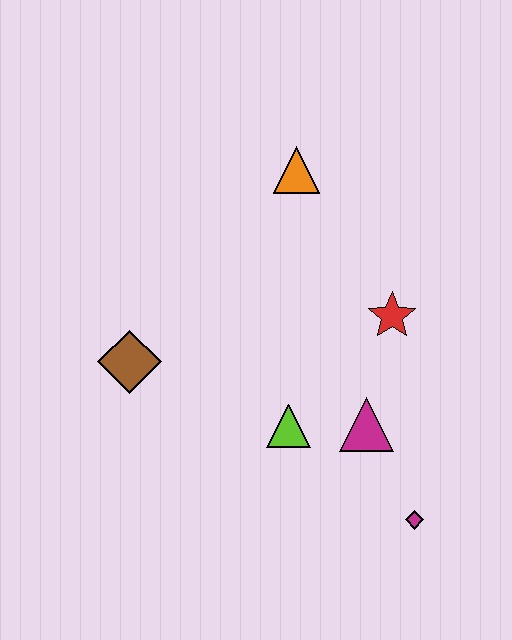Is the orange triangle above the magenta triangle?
Yes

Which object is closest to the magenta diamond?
The magenta triangle is closest to the magenta diamond.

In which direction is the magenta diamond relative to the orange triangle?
The magenta diamond is below the orange triangle.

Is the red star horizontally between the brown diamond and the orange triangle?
No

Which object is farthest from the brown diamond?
The magenta diamond is farthest from the brown diamond.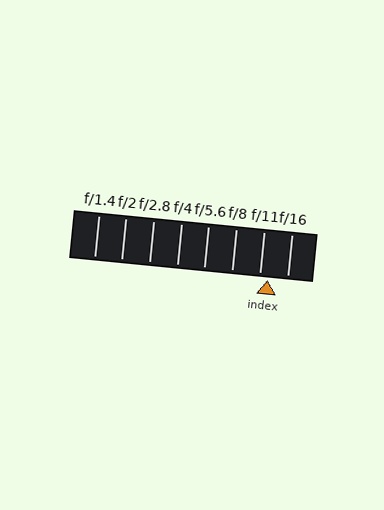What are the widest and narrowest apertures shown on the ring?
The widest aperture shown is f/1.4 and the narrowest is f/16.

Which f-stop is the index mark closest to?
The index mark is closest to f/11.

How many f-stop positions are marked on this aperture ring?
There are 8 f-stop positions marked.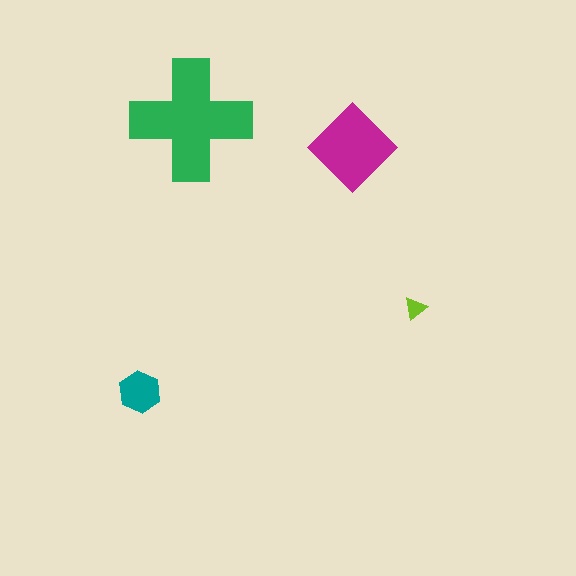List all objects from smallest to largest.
The lime triangle, the teal hexagon, the magenta diamond, the green cross.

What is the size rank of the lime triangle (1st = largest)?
4th.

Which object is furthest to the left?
The teal hexagon is leftmost.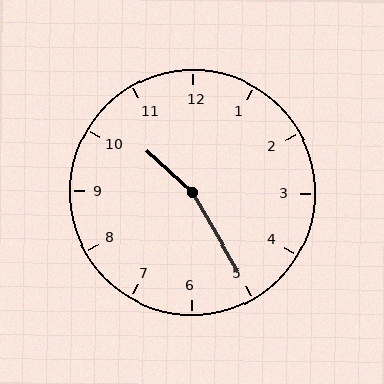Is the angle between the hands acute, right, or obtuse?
It is obtuse.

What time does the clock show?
10:25.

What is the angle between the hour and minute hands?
Approximately 162 degrees.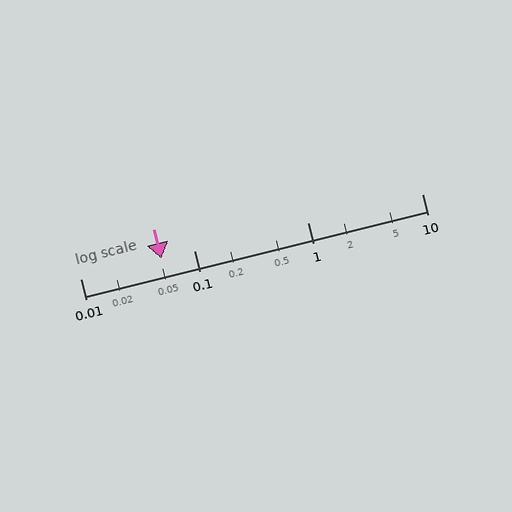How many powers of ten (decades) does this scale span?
The scale spans 3 decades, from 0.01 to 10.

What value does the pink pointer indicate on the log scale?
The pointer indicates approximately 0.051.